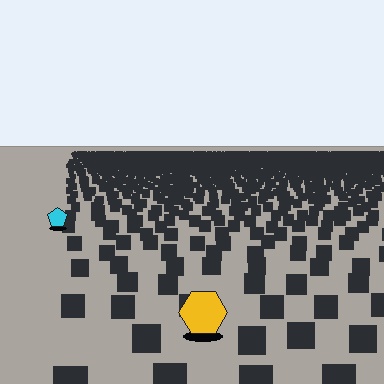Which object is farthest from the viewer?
The cyan pentagon is farthest from the viewer. It appears smaller and the ground texture around it is denser.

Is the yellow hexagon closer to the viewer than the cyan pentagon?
Yes. The yellow hexagon is closer — you can tell from the texture gradient: the ground texture is coarser near it.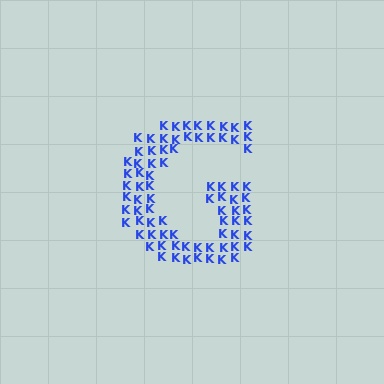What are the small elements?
The small elements are letter K's.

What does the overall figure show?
The overall figure shows the letter G.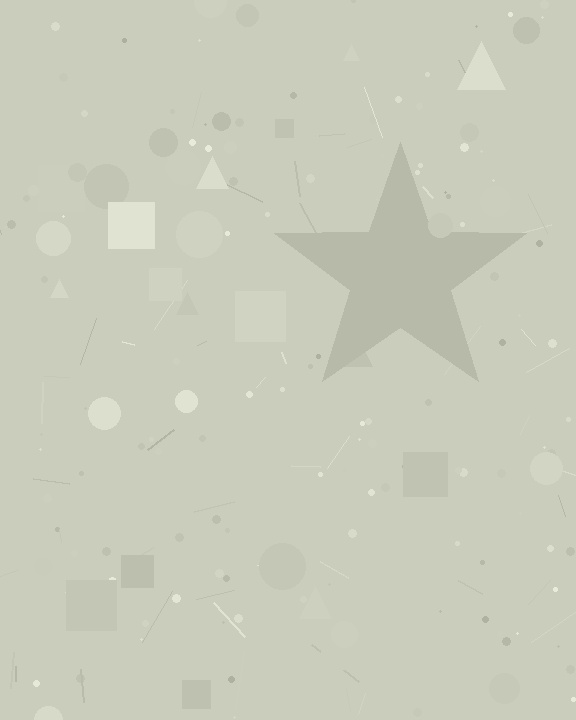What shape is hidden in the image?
A star is hidden in the image.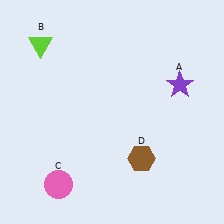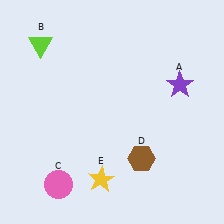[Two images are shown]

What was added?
A yellow star (E) was added in Image 2.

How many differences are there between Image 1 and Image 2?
There is 1 difference between the two images.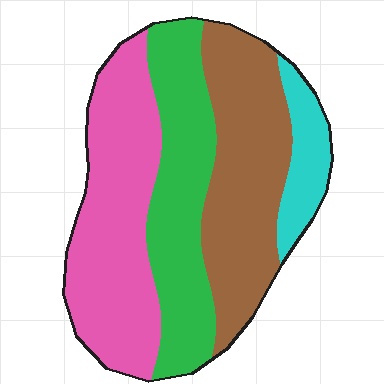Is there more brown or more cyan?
Brown.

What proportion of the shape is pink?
Pink covers 34% of the shape.